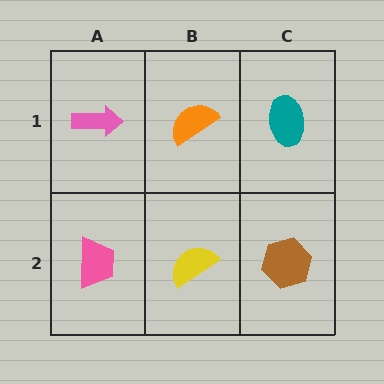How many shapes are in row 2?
3 shapes.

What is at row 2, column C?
A brown hexagon.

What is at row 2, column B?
A yellow semicircle.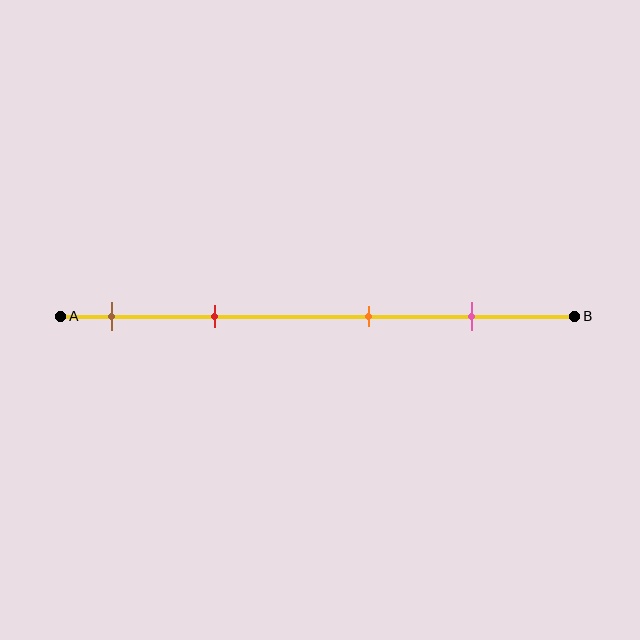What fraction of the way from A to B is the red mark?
The red mark is approximately 30% (0.3) of the way from A to B.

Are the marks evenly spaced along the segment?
No, the marks are not evenly spaced.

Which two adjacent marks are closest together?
The brown and red marks are the closest adjacent pair.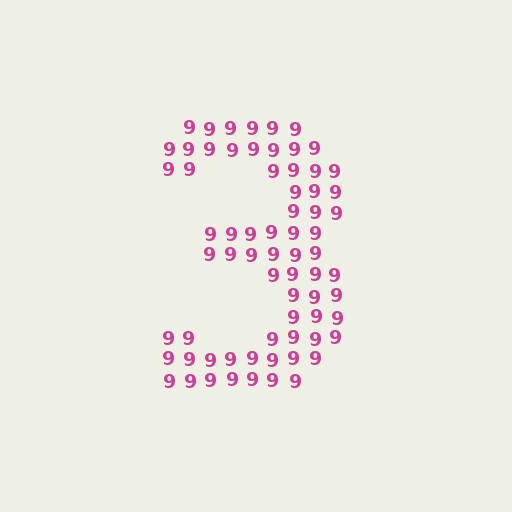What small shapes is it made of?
It is made of small digit 9's.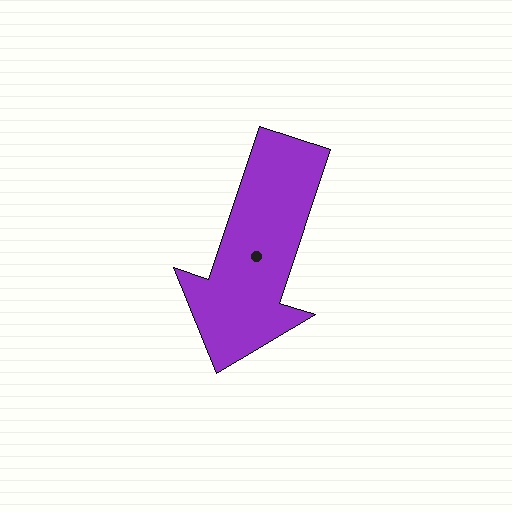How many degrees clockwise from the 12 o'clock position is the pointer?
Approximately 198 degrees.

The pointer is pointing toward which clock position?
Roughly 7 o'clock.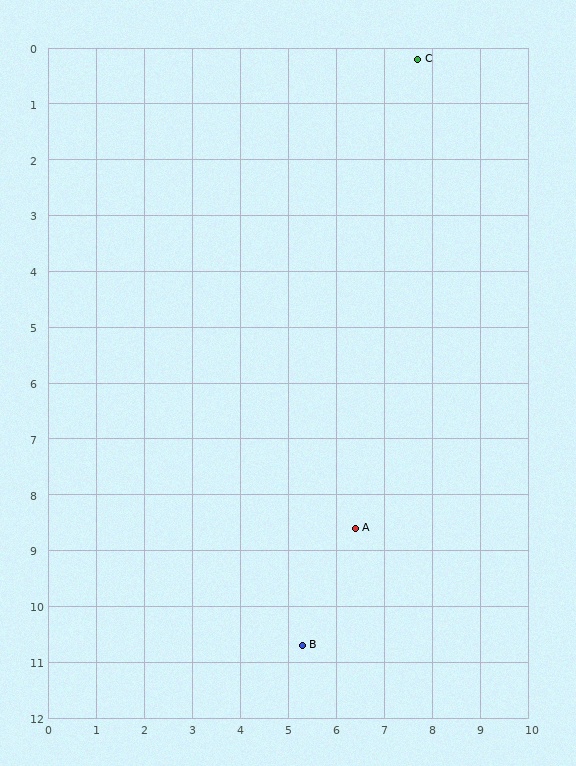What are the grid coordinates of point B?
Point B is at approximately (5.3, 10.7).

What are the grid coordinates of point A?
Point A is at approximately (6.4, 8.6).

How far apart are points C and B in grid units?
Points C and B are about 10.8 grid units apart.